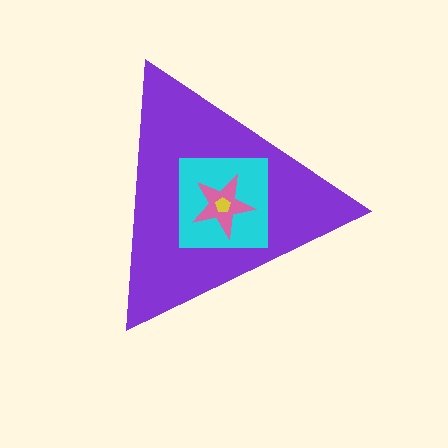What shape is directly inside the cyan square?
The pink star.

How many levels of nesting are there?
4.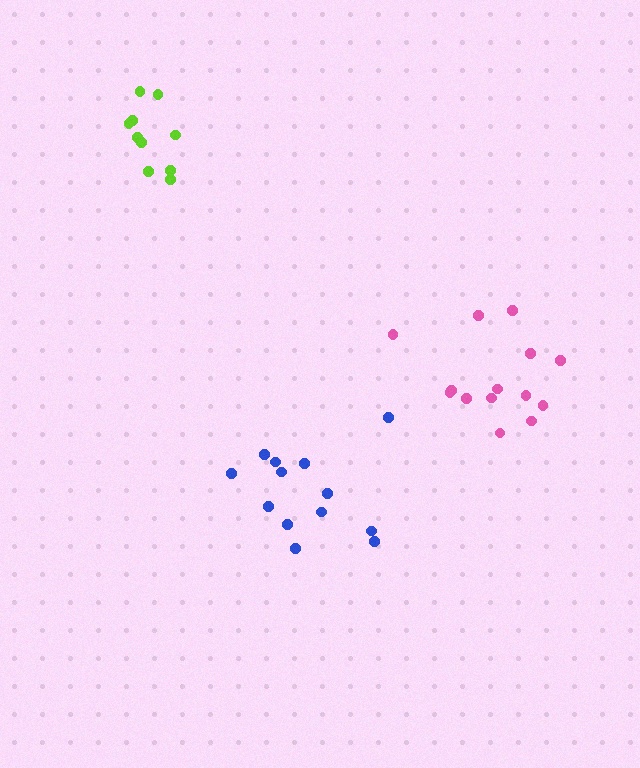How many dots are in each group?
Group 1: 10 dots, Group 2: 13 dots, Group 3: 14 dots (37 total).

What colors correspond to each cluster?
The clusters are colored: lime, blue, pink.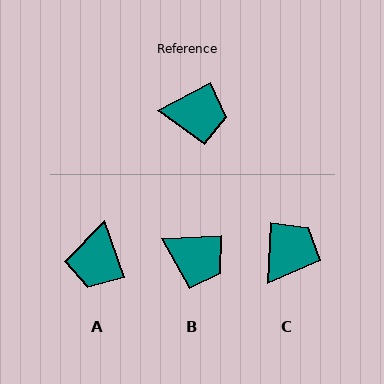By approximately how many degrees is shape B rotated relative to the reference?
Approximately 25 degrees clockwise.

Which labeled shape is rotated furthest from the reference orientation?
A, about 98 degrees away.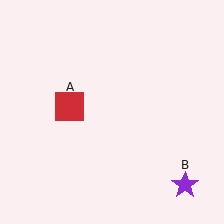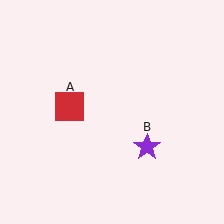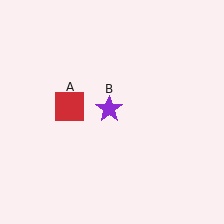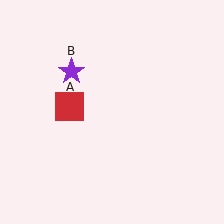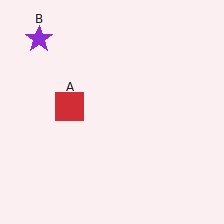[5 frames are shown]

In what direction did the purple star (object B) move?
The purple star (object B) moved up and to the left.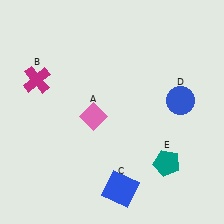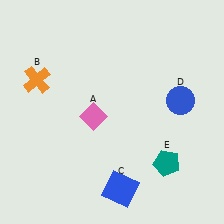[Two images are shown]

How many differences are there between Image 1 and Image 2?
There is 1 difference between the two images.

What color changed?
The cross (B) changed from magenta in Image 1 to orange in Image 2.